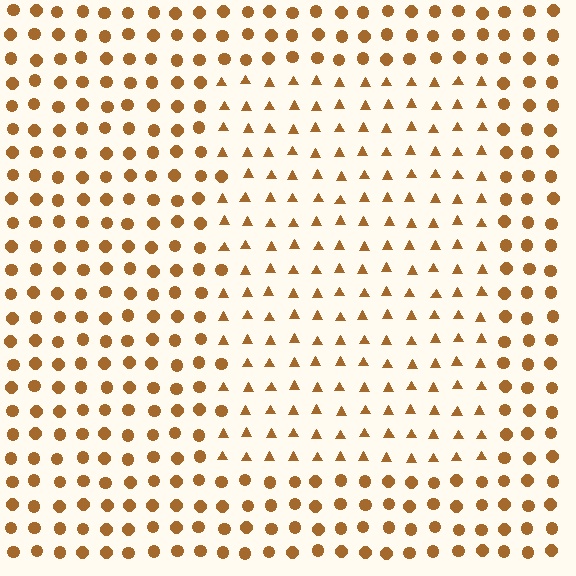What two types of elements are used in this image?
The image uses triangles inside the rectangle region and circles outside it.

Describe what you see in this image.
The image is filled with small brown elements arranged in a uniform grid. A rectangle-shaped region contains triangles, while the surrounding area contains circles. The boundary is defined purely by the change in element shape.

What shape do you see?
I see a rectangle.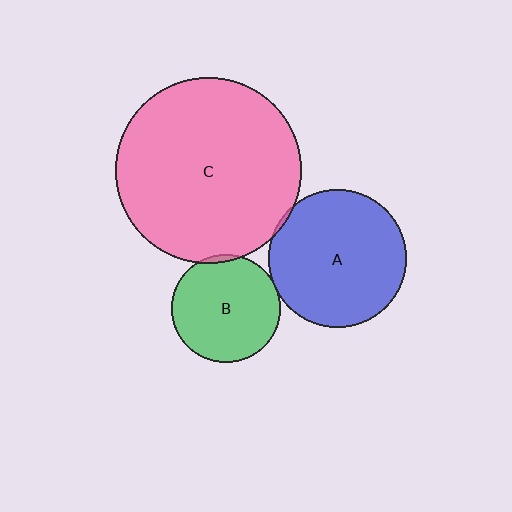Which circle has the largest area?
Circle C (pink).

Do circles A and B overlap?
Yes.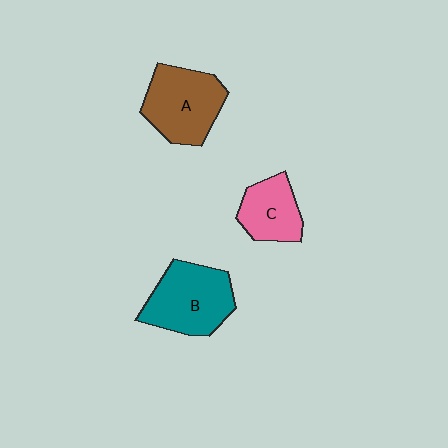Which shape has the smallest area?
Shape C (pink).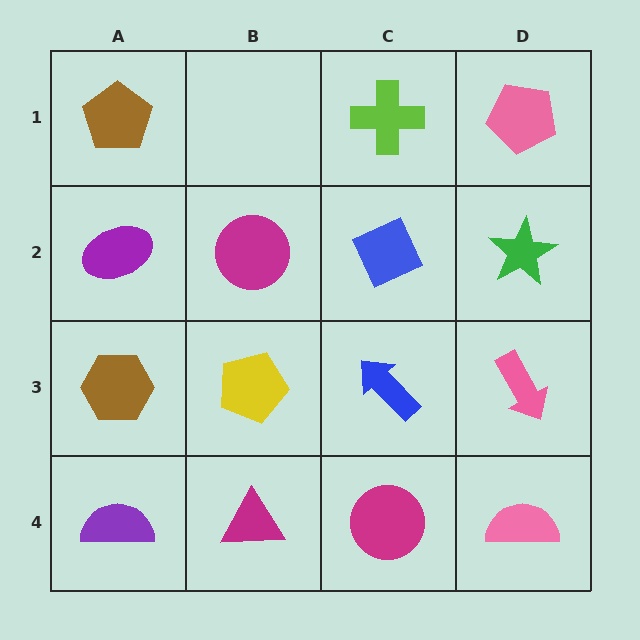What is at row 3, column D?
A pink arrow.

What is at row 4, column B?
A magenta triangle.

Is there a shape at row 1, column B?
No, that cell is empty.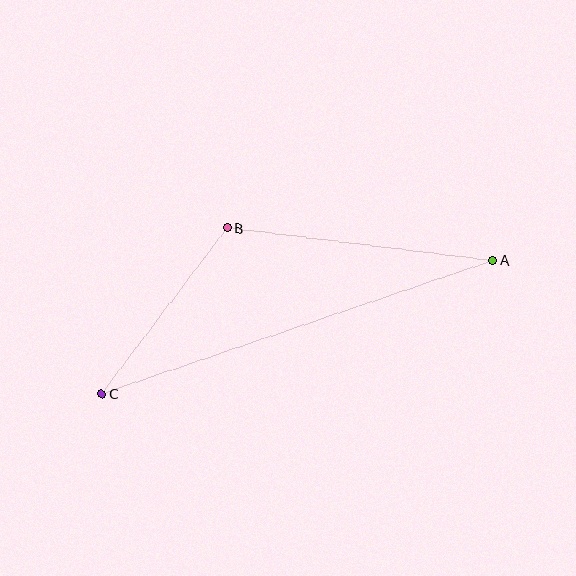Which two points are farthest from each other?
Points A and C are farthest from each other.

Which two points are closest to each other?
Points B and C are closest to each other.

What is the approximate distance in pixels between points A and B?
The distance between A and B is approximately 267 pixels.